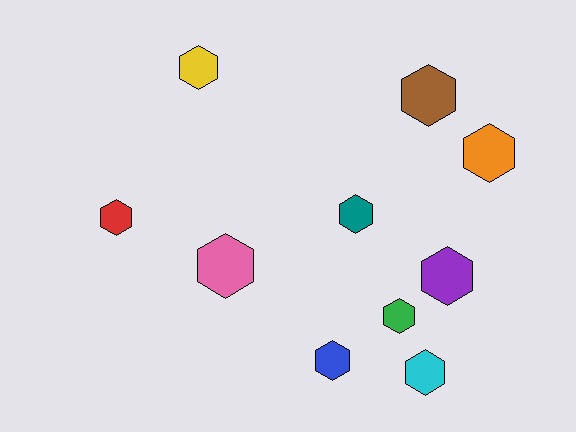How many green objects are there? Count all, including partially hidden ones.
There is 1 green object.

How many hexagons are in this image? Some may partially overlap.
There are 10 hexagons.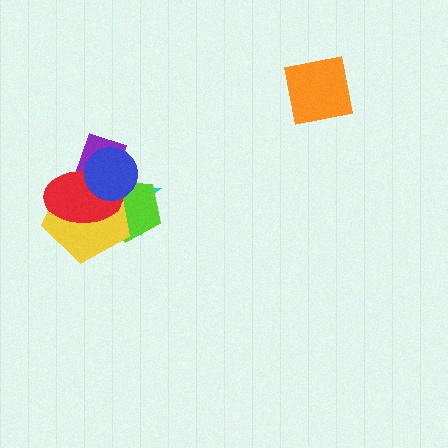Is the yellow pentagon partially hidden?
Yes, it is partially covered by another shape.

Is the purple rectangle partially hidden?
Yes, it is partially covered by another shape.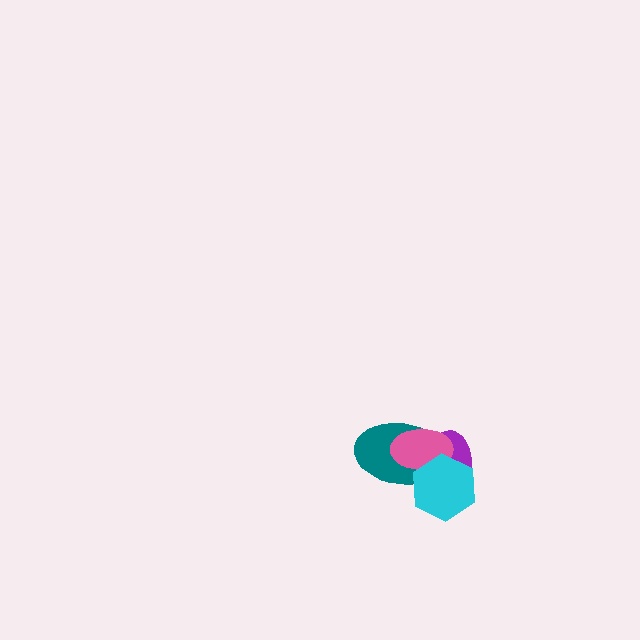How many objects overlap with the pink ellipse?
3 objects overlap with the pink ellipse.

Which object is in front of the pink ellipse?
The cyan hexagon is in front of the pink ellipse.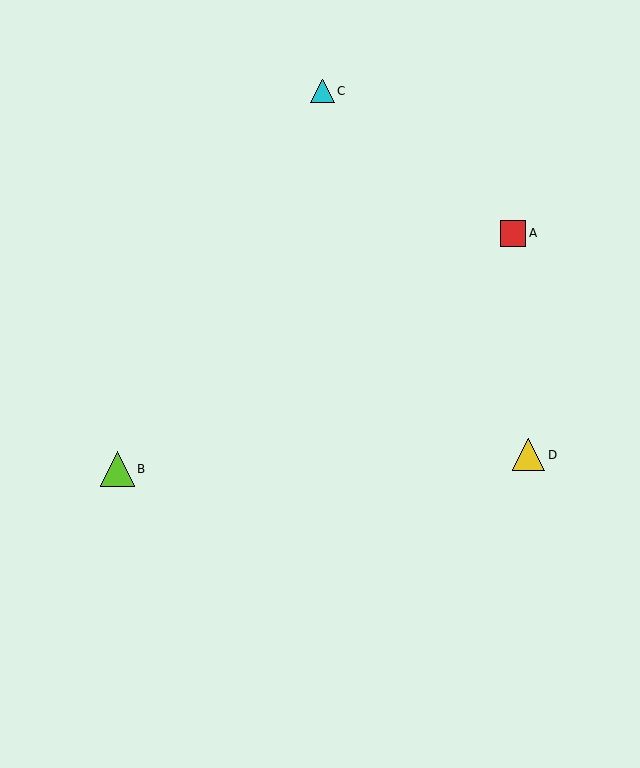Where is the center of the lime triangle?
The center of the lime triangle is at (117, 469).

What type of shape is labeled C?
Shape C is a cyan triangle.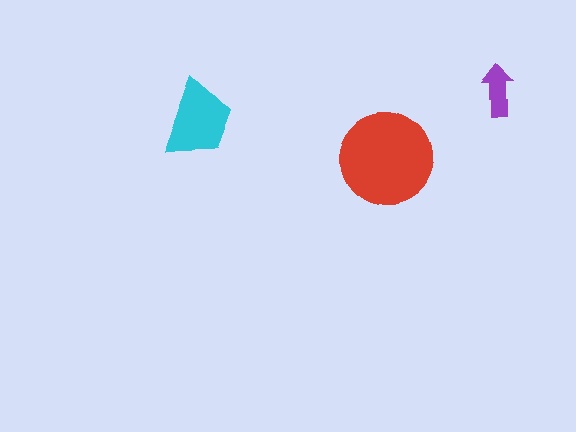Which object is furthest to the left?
The cyan trapezoid is leftmost.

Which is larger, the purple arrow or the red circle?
The red circle.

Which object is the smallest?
The purple arrow.